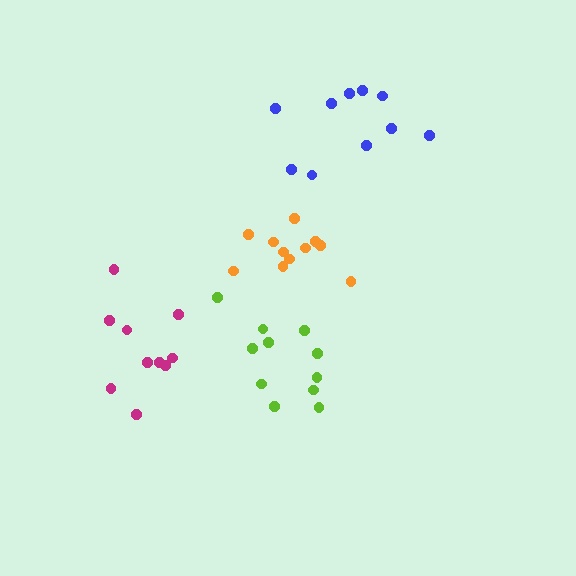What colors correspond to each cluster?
The clusters are colored: orange, lime, magenta, blue.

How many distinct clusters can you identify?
There are 4 distinct clusters.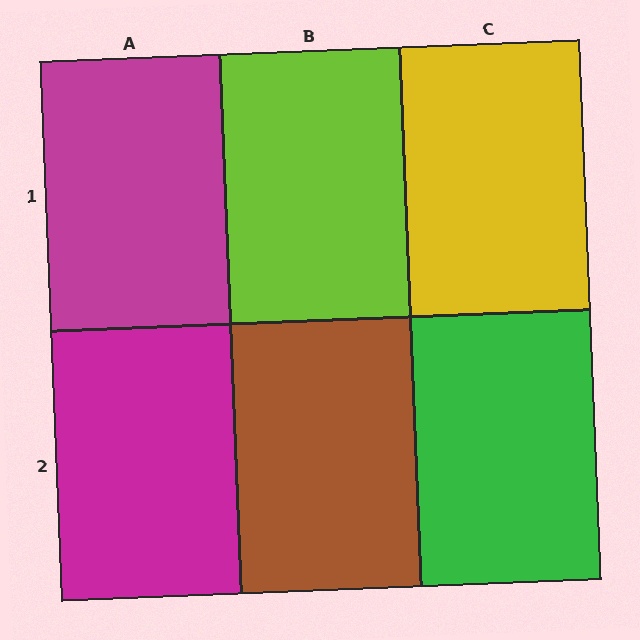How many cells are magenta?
2 cells are magenta.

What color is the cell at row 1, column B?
Lime.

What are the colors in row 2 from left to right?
Magenta, brown, green.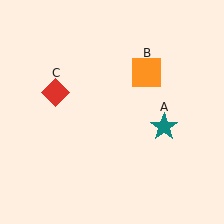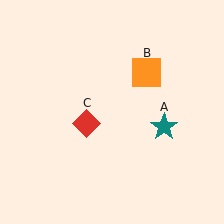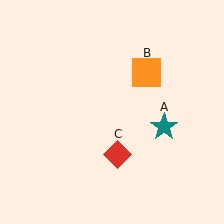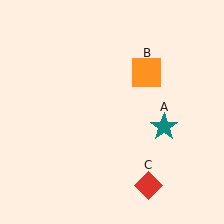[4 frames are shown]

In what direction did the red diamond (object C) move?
The red diamond (object C) moved down and to the right.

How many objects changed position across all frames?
1 object changed position: red diamond (object C).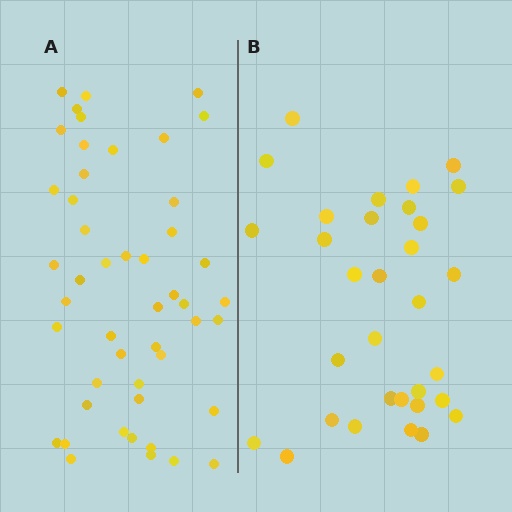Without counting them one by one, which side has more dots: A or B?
Region A (the left region) has more dots.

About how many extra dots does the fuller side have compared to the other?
Region A has approximately 15 more dots than region B.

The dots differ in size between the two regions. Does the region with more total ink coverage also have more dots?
No. Region B has more total ink coverage because its dots are larger, but region A actually contains more individual dots. Total area can be misleading — the number of items is what matters here.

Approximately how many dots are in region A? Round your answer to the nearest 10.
About 50 dots. (The exact count is 48, which rounds to 50.)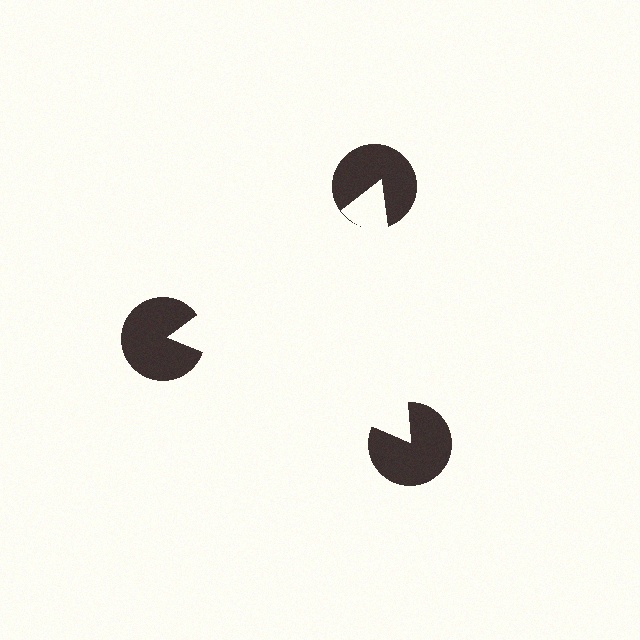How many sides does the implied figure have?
3 sides.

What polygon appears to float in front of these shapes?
An illusory triangle — its edges are inferred from the aligned wedge cuts in the pac-man discs, not physically drawn.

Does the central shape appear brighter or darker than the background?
It typically appears slightly brighter than the background, even though no actual brightness change is drawn.